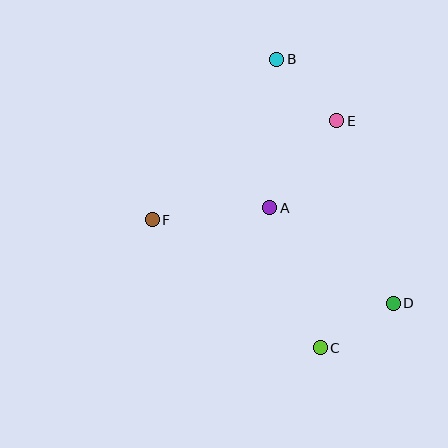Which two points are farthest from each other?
Points B and C are farthest from each other.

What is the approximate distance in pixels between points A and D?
The distance between A and D is approximately 156 pixels.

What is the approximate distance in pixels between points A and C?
The distance between A and C is approximately 148 pixels.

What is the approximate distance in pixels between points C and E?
The distance between C and E is approximately 228 pixels.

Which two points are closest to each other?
Points C and D are closest to each other.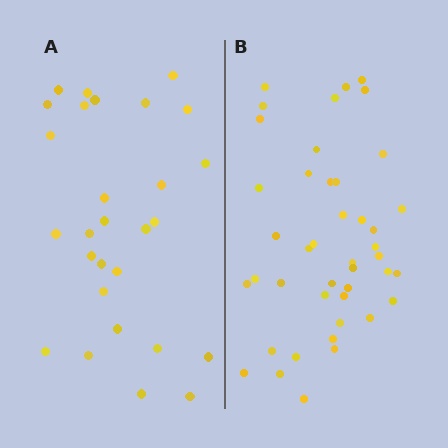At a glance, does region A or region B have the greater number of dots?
Region B (the right region) has more dots.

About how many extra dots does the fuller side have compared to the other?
Region B has approximately 15 more dots than region A.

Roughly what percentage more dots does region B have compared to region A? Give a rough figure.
About 55% more.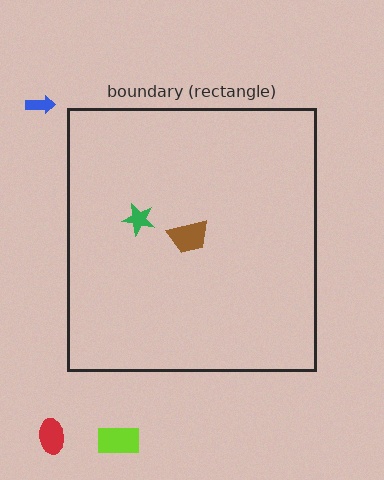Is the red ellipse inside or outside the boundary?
Outside.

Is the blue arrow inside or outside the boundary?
Outside.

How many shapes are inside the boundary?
2 inside, 3 outside.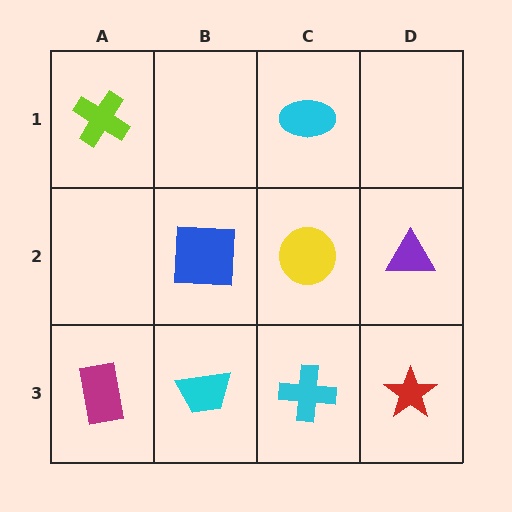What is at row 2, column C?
A yellow circle.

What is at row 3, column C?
A cyan cross.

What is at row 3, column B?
A cyan trapezoid.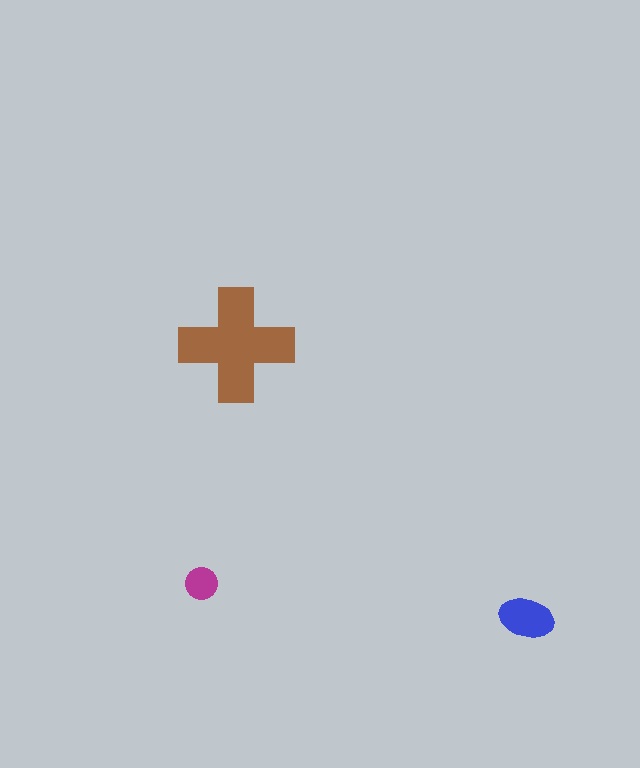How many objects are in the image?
There are 3 objects in the image.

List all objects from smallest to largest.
The magenta circle, the blue ellipse, the brown cross.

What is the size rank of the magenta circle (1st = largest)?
3rd.